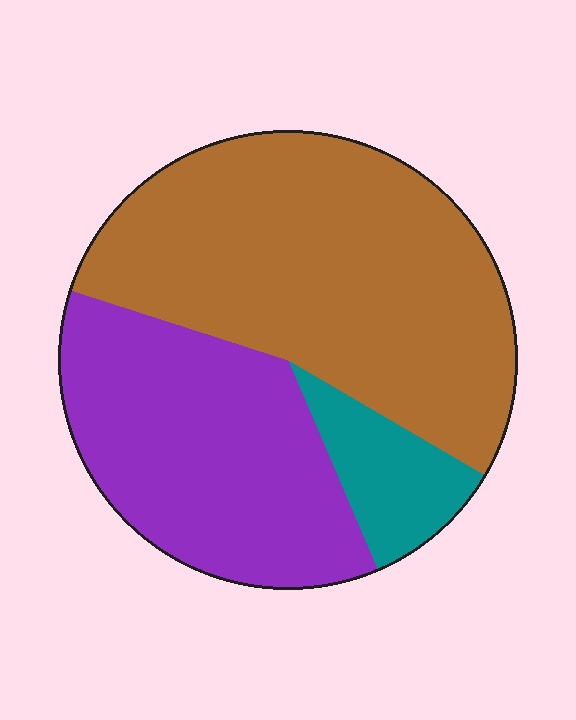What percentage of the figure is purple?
Purple covers around 35% of the figure.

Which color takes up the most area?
Brown, at roughly 55%.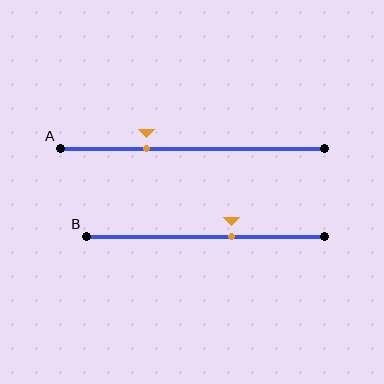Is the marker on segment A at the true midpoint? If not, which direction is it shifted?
No, the marker on segment A is shifted to the left by about 17% of the segment length.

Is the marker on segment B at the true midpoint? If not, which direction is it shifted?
No, the marker on segment B is shifted to the right by about 11% of the segment length.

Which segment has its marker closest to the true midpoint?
Segment B has its marker closest to the true midpoint.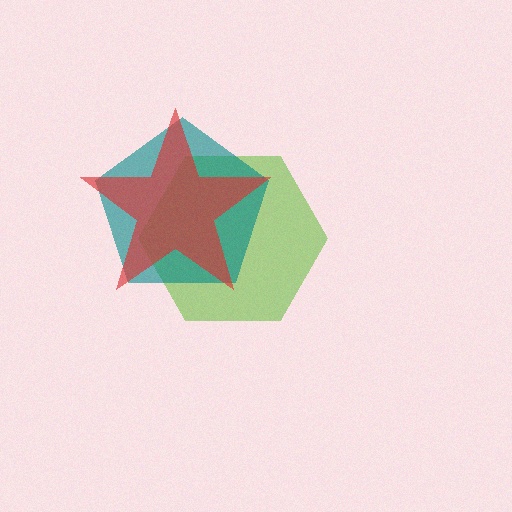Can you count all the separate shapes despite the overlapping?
Yes, there are 3 separate shapes.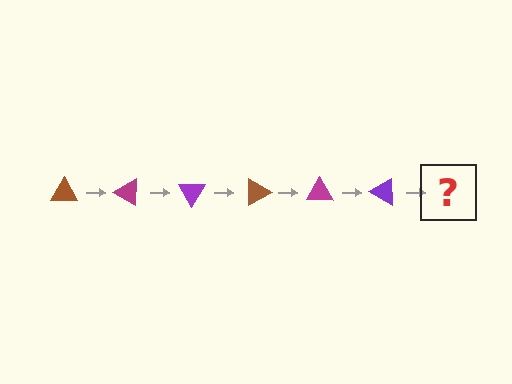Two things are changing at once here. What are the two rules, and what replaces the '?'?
The two rules are that it rotates 30 degrees each step and the color cycles through brown, magenta, and purple. The '?' should be a brown triangle, rotated 180 degrees from the start.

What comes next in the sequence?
The next element should be a brown triangle, rotated 180 degrees from the start.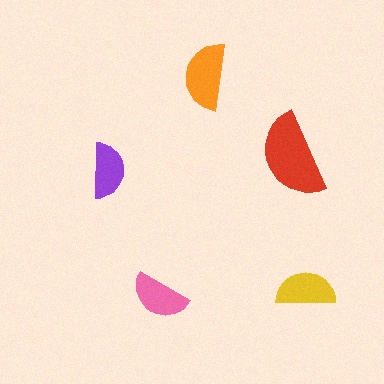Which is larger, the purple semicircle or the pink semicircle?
The pink one.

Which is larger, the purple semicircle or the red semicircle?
The red one.